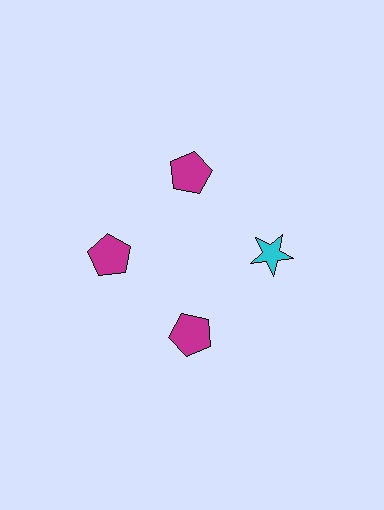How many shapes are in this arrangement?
There are 4 shapes arranged in a ring pattern.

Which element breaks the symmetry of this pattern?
The cyan star at roughly the 3 o'clock position breaks the symmetry. All other shapes are magenta pentagons.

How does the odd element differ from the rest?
It differs in both color (cyan instead of magenta) and shape (star instead of pentagon).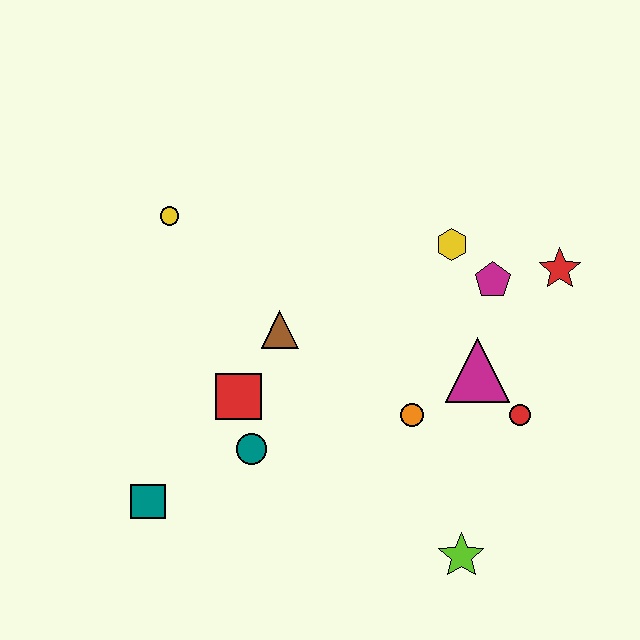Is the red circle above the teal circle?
Yes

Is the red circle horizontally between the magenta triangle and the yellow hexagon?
No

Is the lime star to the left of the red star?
Yes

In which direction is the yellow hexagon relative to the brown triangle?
The yellow hexagon is to the right of the brown triangle.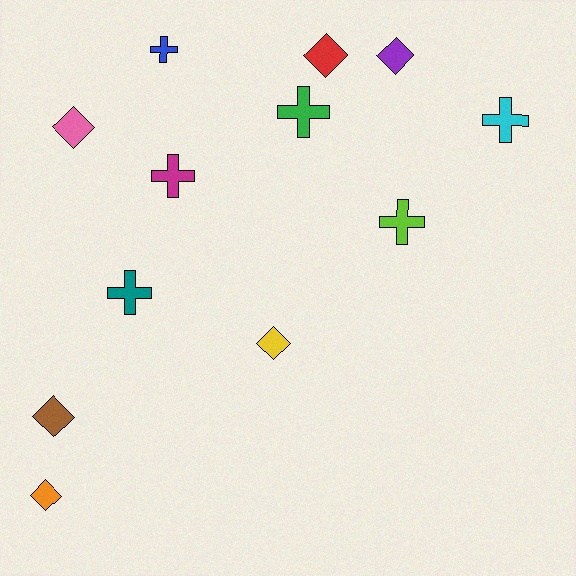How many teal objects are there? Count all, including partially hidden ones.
There is 1 teal object.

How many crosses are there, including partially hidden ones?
There are 6 crosses.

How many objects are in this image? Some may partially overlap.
There are 12 objects.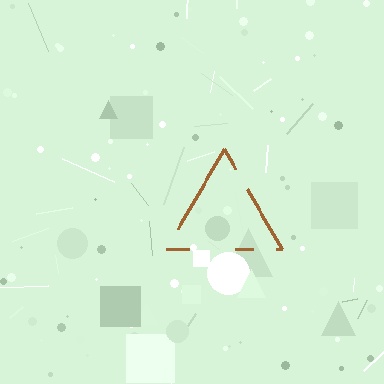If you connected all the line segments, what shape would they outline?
They would outline a triangle.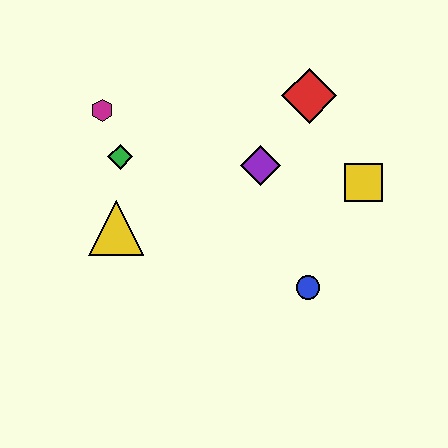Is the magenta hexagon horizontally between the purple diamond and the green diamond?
No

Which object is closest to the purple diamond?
The red diamond is closest to the purple diamond.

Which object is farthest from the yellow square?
The magenta hexagon is farthest from the yellow square.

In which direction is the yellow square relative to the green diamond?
The yellow square is to the right of the green diamond.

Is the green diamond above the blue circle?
Yes